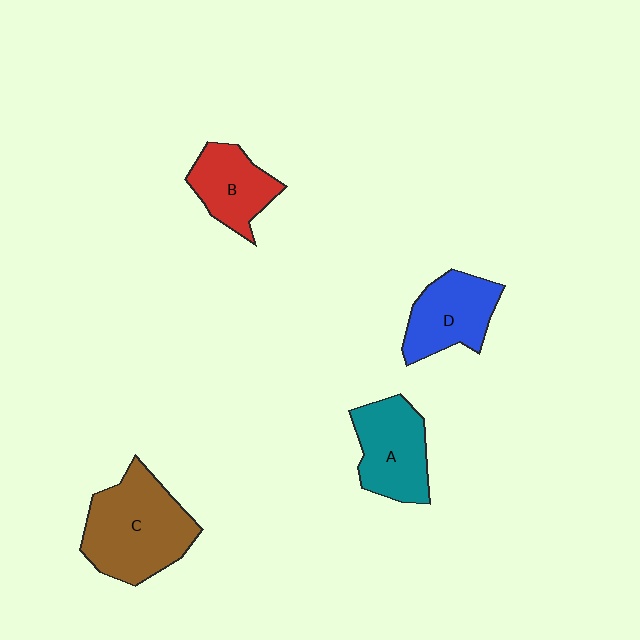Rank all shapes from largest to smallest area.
From largest to smallest: C (brown), A (teal), D (blue), B (red).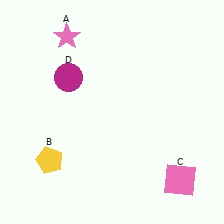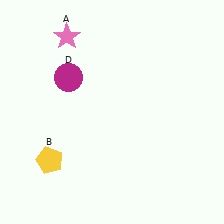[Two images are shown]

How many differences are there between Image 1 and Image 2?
There is 1 difference between the two images.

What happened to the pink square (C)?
The pink square (C) was removed in Image 2. It was in the bottom-right area of Image 1.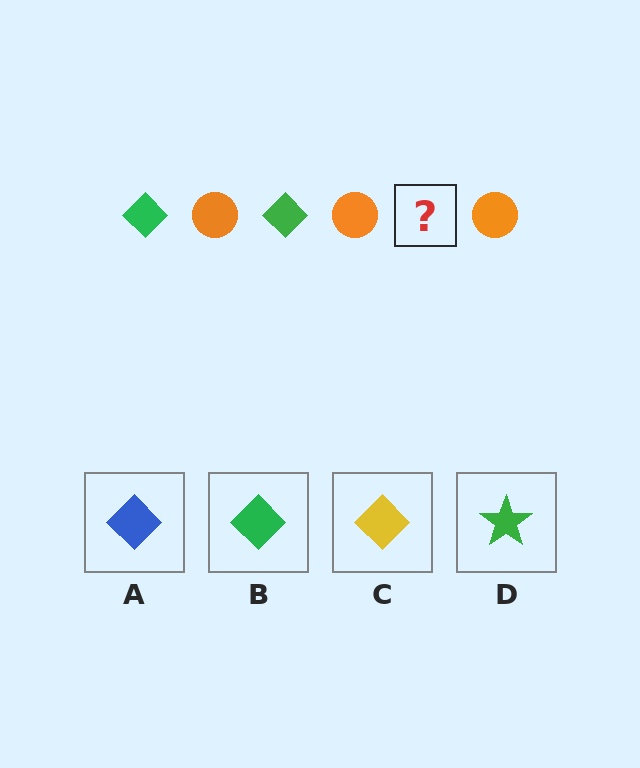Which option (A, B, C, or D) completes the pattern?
B.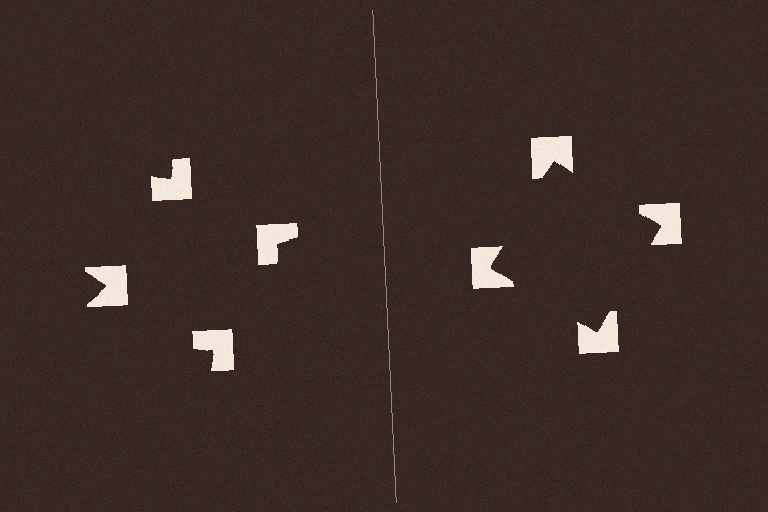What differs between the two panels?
The notched squares are positioned identically on both sides; only the wedge orientations differ. On the right they align to a square; on the left they are misaligned.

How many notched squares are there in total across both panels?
8 — 4 on each side.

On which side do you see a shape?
An illusory square appears on the right side. On the left side the wedge cuts are rotated, so no coherent shape forms.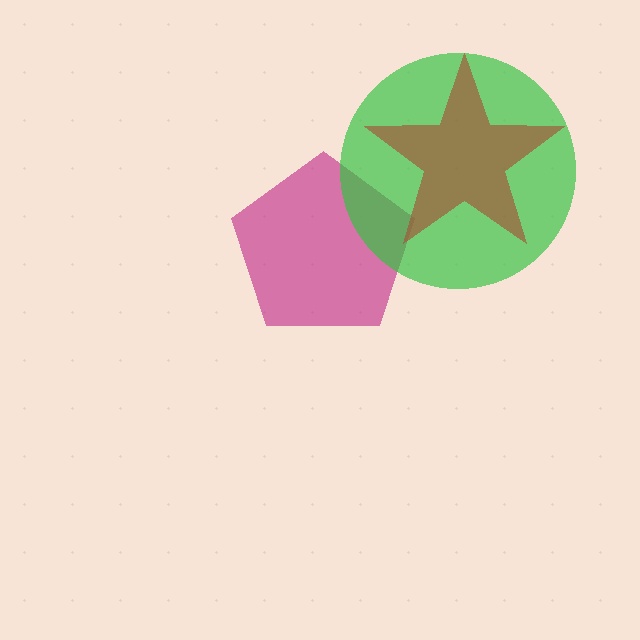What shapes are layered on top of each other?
The layered shapes are: a magenta pentagon, a green circle, a brown star.